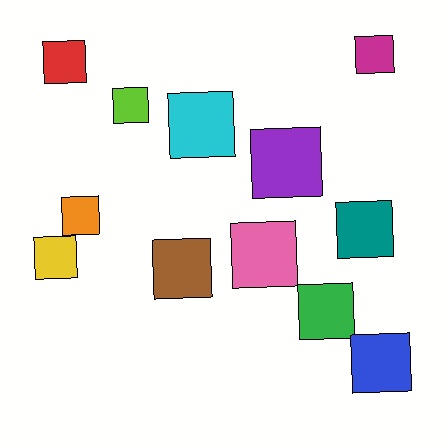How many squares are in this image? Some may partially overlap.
There are 12 squares.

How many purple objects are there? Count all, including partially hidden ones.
There is 1 purple object.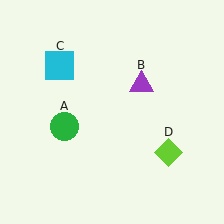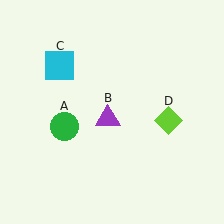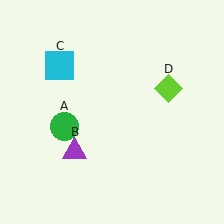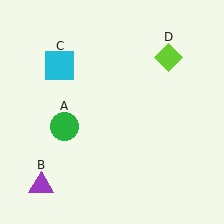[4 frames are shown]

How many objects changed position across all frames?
2 objects changed position: purple triangle (object B), lime diamond (object D).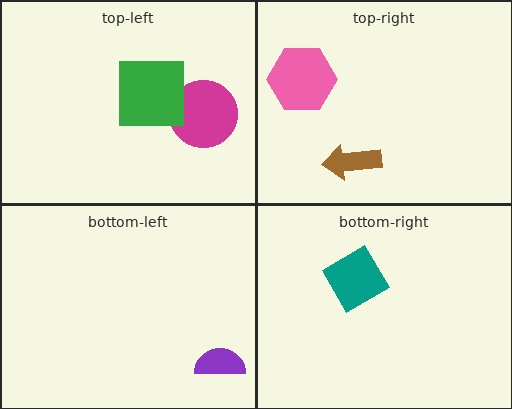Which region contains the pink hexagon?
The top-right region.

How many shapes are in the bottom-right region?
1.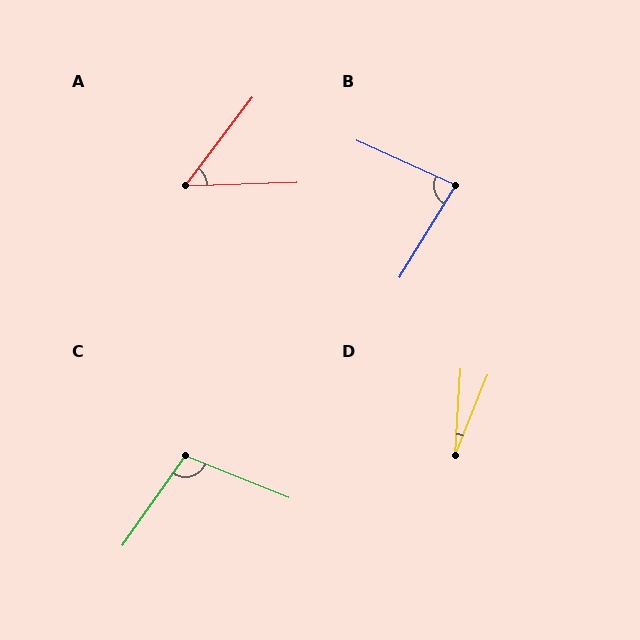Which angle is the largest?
C, at approximately 103 degrees.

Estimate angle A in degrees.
Approximately 51 degrees.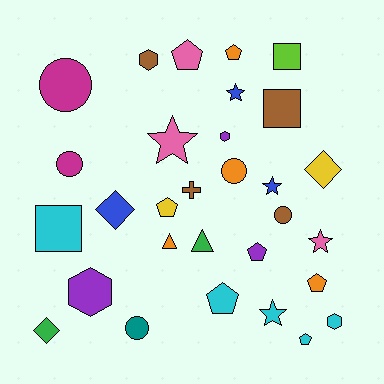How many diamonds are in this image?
There are 3 diamonds.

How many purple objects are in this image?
There are 3 purple objects.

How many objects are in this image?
There are 30 objects.